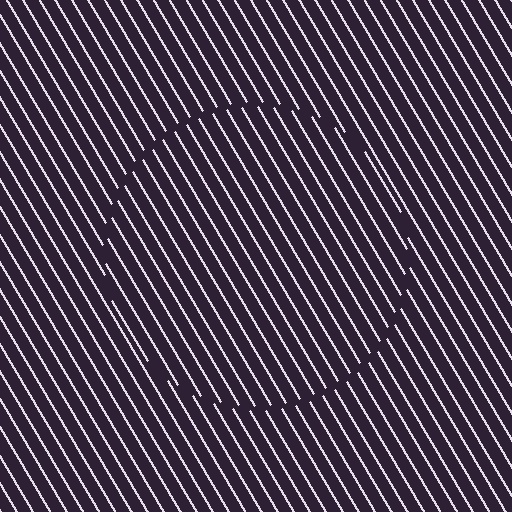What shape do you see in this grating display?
An illusory circle. The interior of the shape contains the same grating, shifted by half a period — the contour is defined by the phase discontinuity where line-ends from the inner and outer gratings abut.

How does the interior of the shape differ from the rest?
The interior of the shape contains the same grating, shifted by half a period — the contour is defined by the phase discontinuity where line-ends from the inner and outer gratings abut.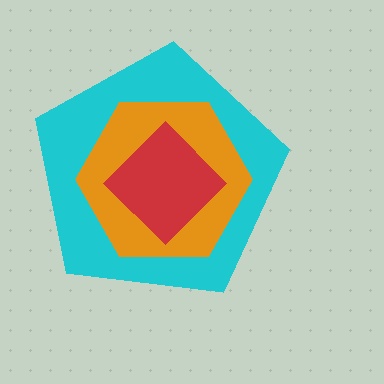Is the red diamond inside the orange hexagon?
Yes.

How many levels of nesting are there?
3.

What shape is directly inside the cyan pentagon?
The orange hexagon.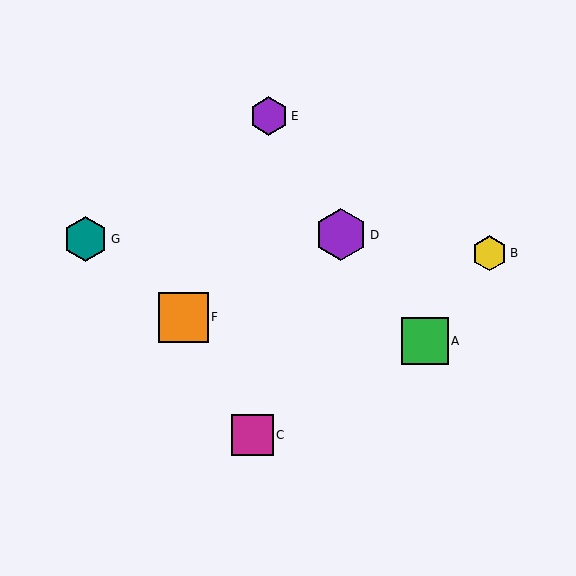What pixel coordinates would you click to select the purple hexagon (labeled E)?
Click at (269, 116) to select the purple hexagon E.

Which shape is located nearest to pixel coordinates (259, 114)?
The purple hexagon (labeled E) at (269, 116) is nearest to that location.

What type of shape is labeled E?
Shape E is a purple hexagon.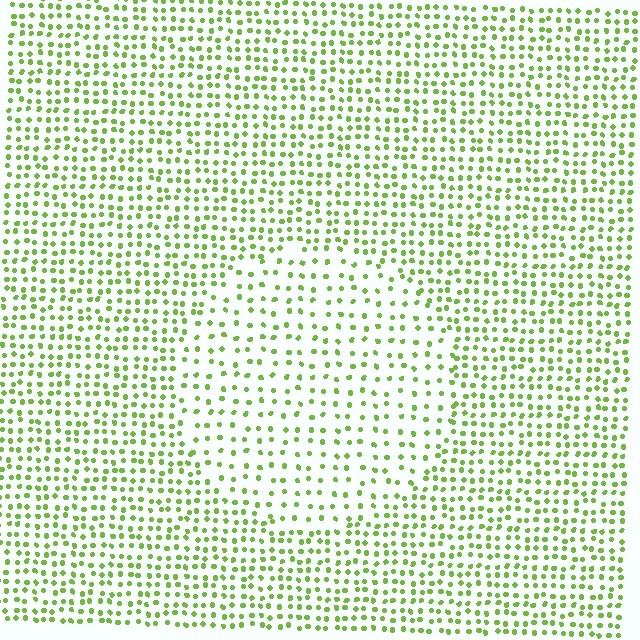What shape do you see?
I see a circle.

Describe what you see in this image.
The image contains small lime elements arranged at two different densities. A circle-shaped region is visible where the elements are less densely packed than the surrounding area.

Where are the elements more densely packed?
The elements are more densely packed outside the circle boundary.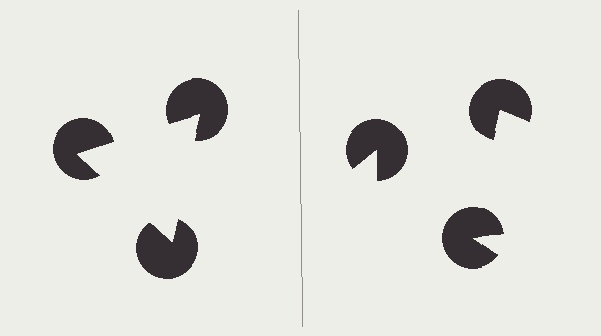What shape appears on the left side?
An illusory triangle.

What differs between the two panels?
The pac-man discs are positioned identically on both sides; only the wedge orientations differ. On the left they align to a triangle; on the right they are misaligned.